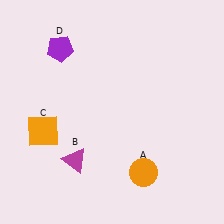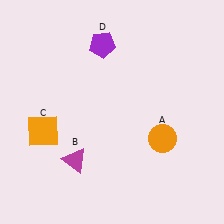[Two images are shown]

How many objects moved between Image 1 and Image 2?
2 objects moved between the two images.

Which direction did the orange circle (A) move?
The orange circle (A) moved up.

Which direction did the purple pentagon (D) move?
The purple pentagon (D) moved right.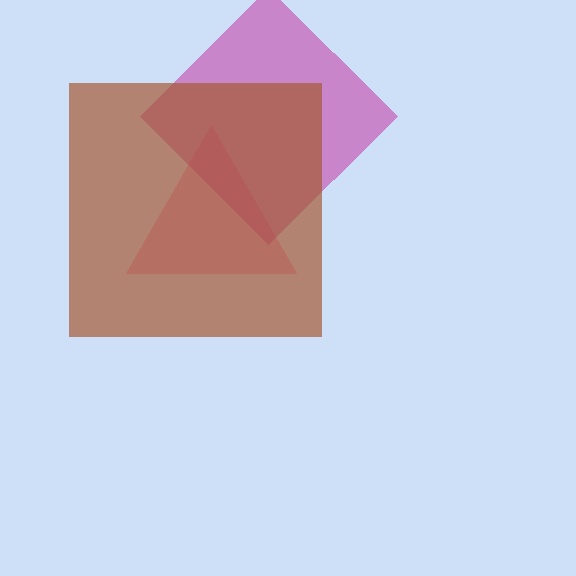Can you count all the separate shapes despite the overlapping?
Yes, there are 3 separate shapes.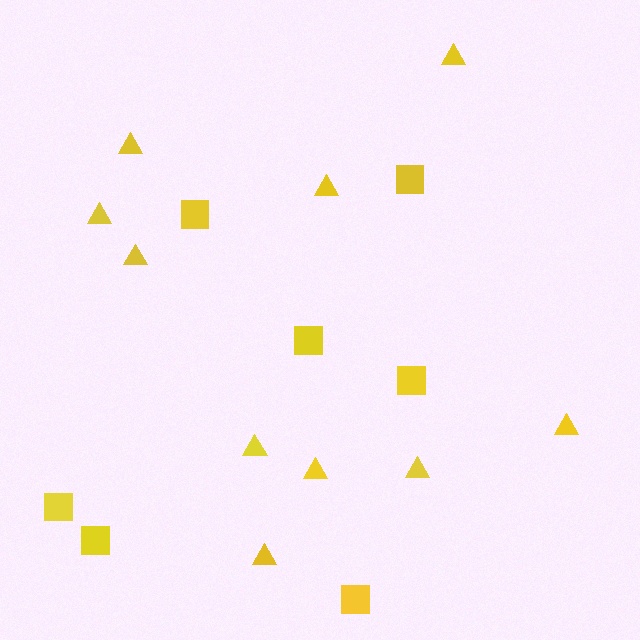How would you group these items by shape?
There are 2 groups: one group of triangles (10) and one group of squares (7).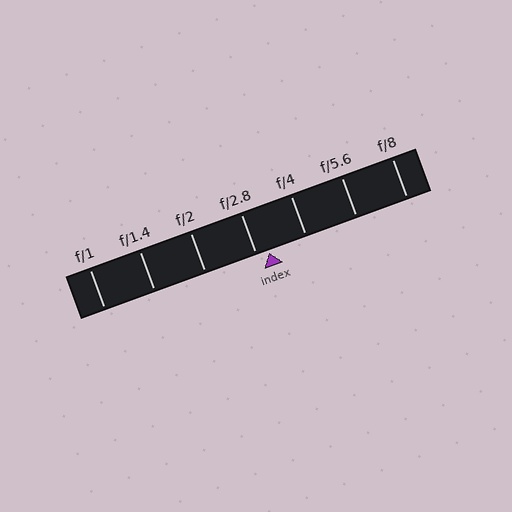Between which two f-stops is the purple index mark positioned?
The index mark is between f/2.8 and f/4.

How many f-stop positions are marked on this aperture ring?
There are 7 f-stop positions marked.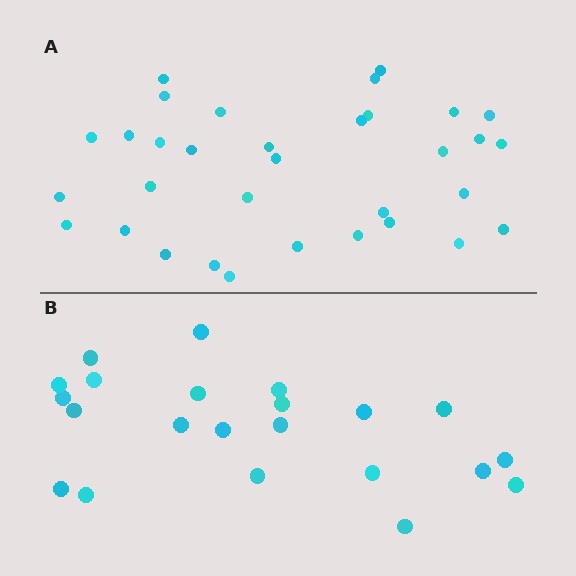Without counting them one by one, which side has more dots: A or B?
Region A (the top region) has more dots.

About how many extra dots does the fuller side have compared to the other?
Region A has roughly 12 or so more dots than region B.